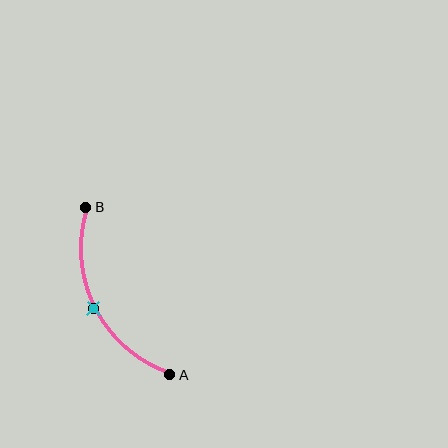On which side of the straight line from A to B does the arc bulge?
The arc bulges to the left of the straight line connecting A and B.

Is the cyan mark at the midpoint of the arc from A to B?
Yes. The cyan mark lies on the arc at equal arc-length from both A and B — it is the arc midpoint.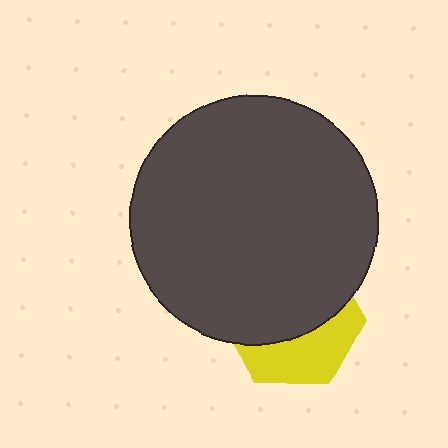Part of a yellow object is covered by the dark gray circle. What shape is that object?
It is a hexagon.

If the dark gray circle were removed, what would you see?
You would see the complete yellow hexagon.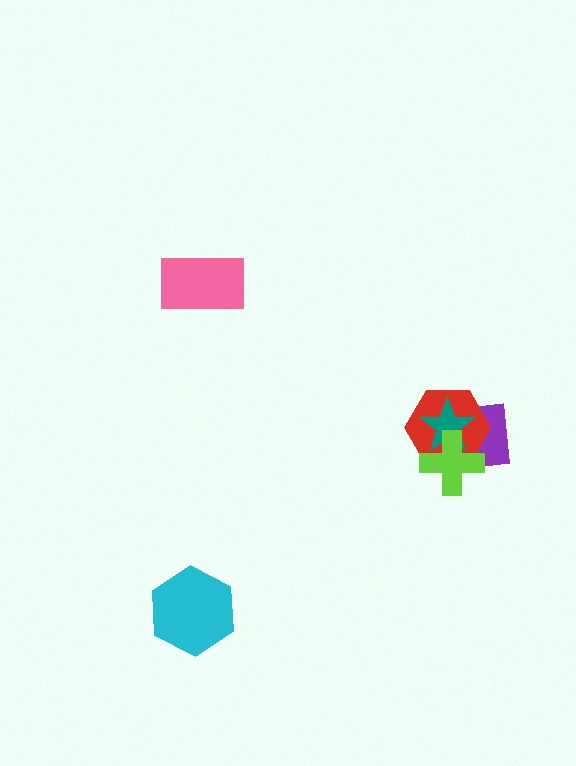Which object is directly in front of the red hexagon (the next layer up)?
The teal star is directly in front of the red hexagon.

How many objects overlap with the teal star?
3 objects overlap with the teal star.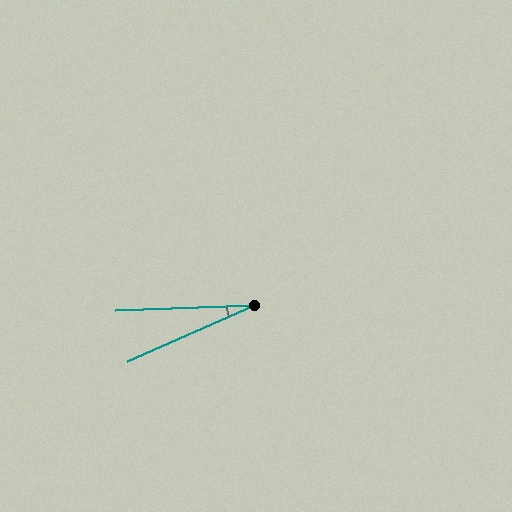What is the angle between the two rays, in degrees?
Approximately 22 degrees.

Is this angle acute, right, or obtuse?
It is acute.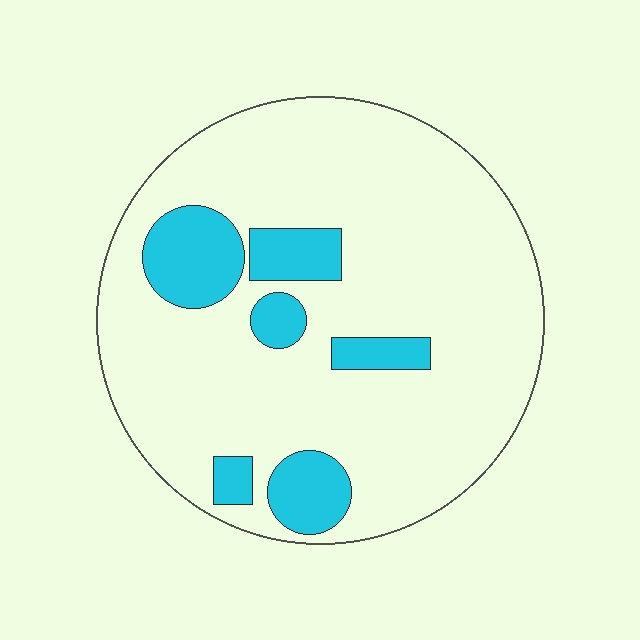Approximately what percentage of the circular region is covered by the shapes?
Approximately 15%.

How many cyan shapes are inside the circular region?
6.